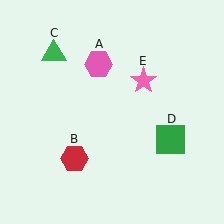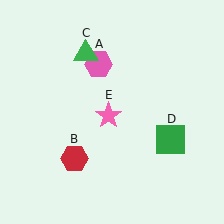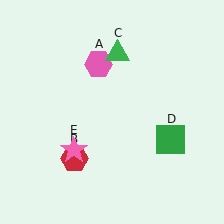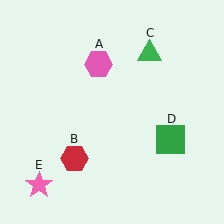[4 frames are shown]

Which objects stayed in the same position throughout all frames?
Pink hexagon (object A) and red hexagon (object B) and green square (object D) remained stationary.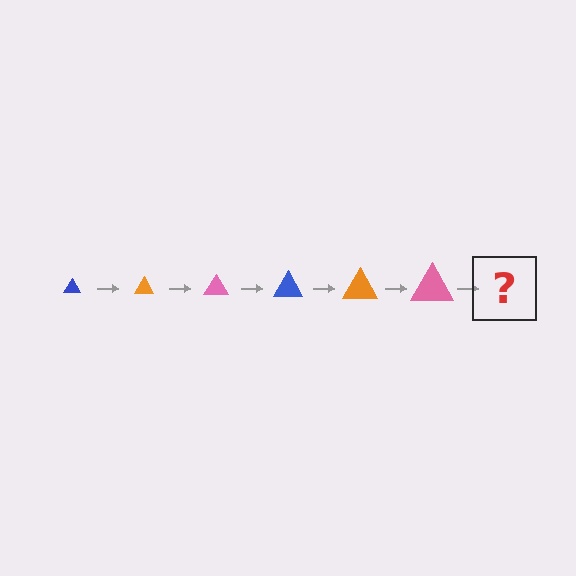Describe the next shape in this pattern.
It should be a blue triangle, larger than the previous one.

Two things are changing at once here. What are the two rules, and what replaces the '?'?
The two rules are that the triangle grows larger each step and the color cycles through blue, orange, and pink. The '?' should be a blue triangle, larger than the previous one.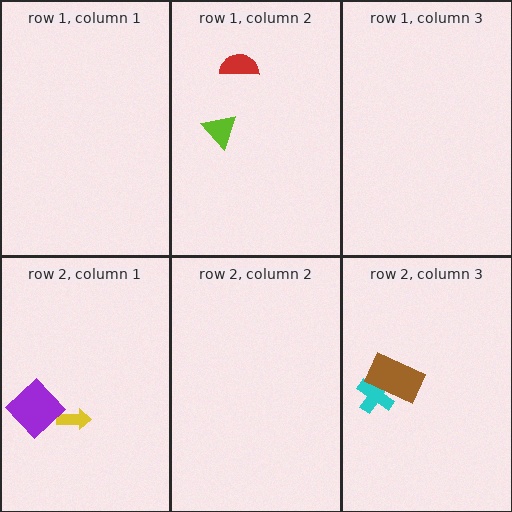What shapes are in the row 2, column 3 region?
The cyan cross, the brown rectangle.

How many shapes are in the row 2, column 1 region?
2.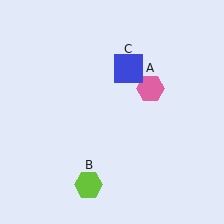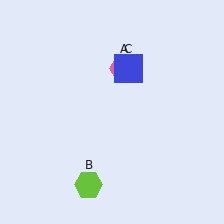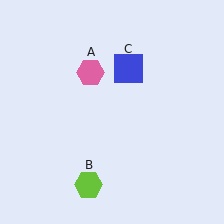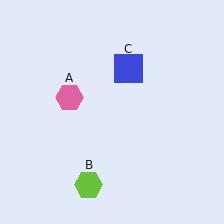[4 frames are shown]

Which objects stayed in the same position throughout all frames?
Lime hexagon (object B) and blue square (object C) remained stationary.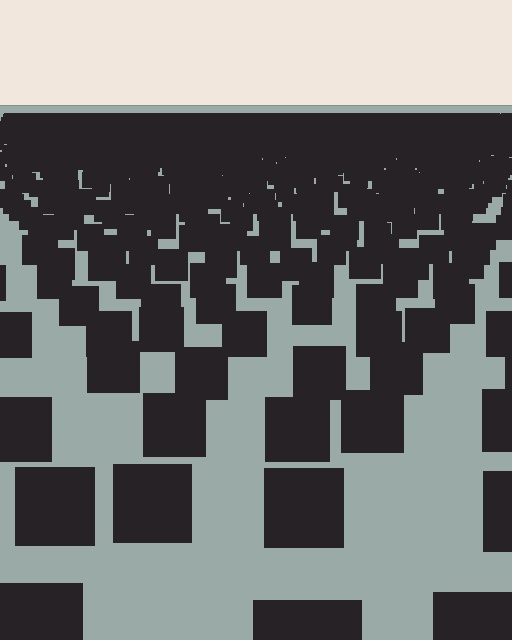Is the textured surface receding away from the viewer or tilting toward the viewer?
The surface is receding away from the viewer. Texture elements get smaller and denser toward the top.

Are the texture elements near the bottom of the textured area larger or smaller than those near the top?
Larger. Near the bottom, elements are closer to the viewer and appear at a bigger on-screen size.